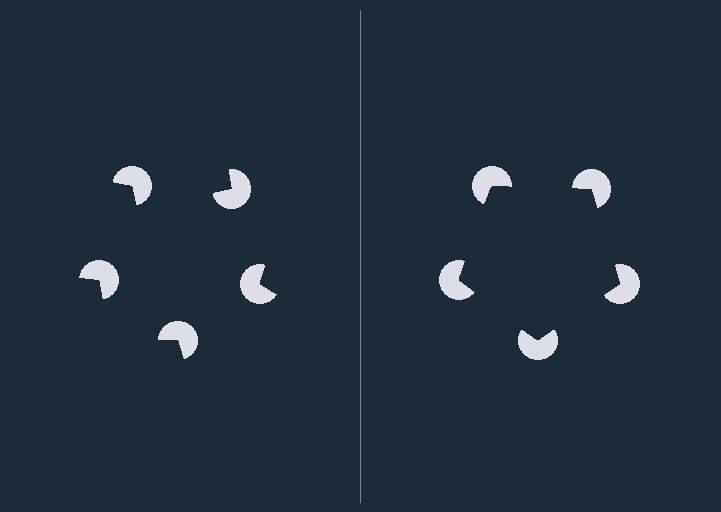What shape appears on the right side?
An illusory pentagon.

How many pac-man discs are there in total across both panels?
10 — 5 on each side.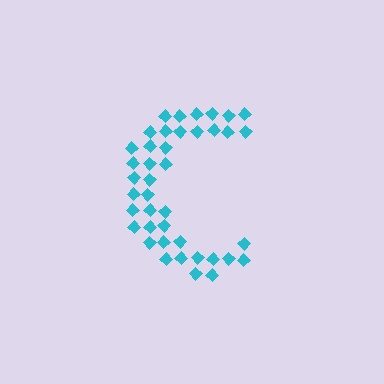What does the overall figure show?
The overall figure shows the letter C.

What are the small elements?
The small elements are diamonds.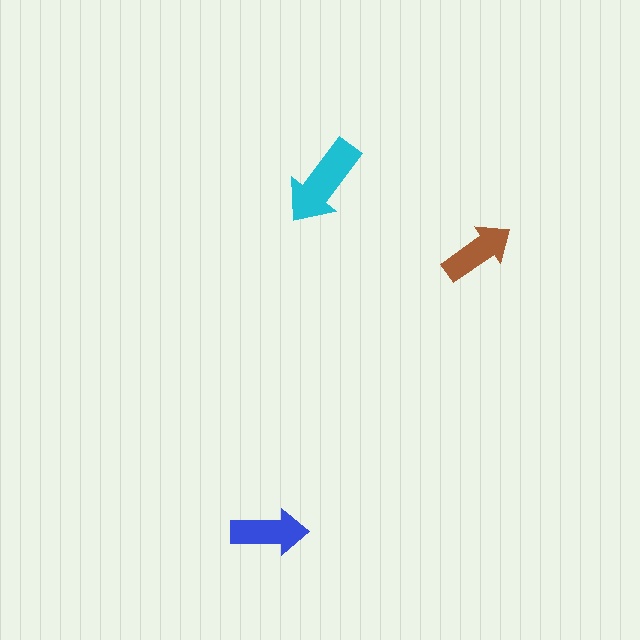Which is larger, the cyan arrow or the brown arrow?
The cyan one.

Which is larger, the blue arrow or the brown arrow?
The blue one.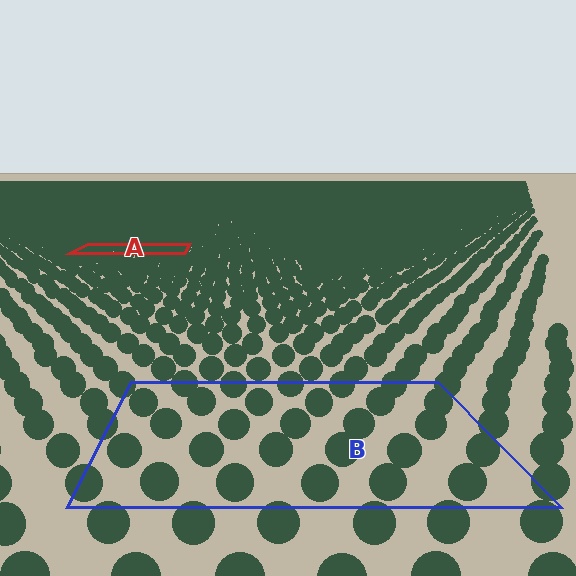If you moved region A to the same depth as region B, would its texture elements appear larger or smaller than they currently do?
They would appear larger. At a closer depth, the same texture elements are projected at a bigger on-screen size.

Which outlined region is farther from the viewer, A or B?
Region A is farther from the viewer — the texture elements inside it appear smaller and more densely packed.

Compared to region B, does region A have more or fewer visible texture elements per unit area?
Region A has more texture elements per unit area — they are packed more densely because it is farther away.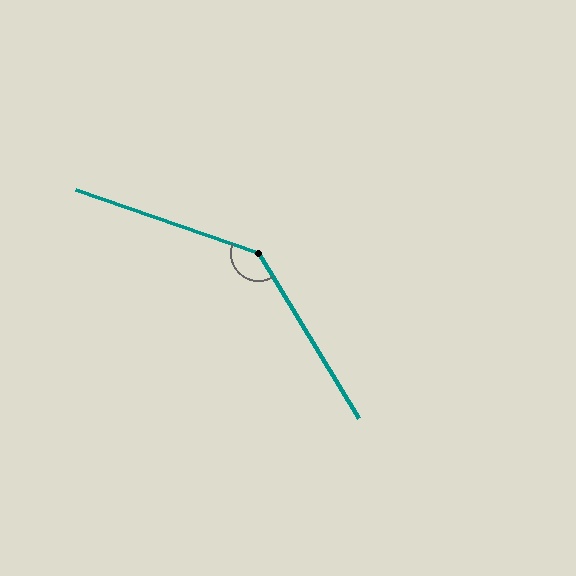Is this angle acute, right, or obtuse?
It is obtuse.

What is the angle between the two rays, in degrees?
Approximately 140 degrees.